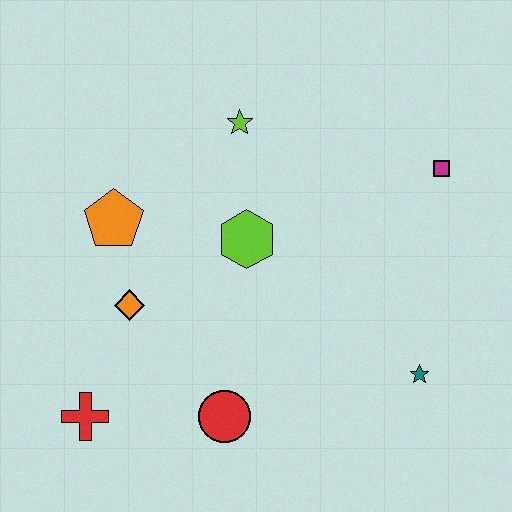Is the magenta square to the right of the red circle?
Yes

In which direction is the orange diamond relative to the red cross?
The orange diamond is above the red cross.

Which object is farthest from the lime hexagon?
The red cross is farthest from the lime hexagon.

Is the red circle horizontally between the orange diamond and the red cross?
No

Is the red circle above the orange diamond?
No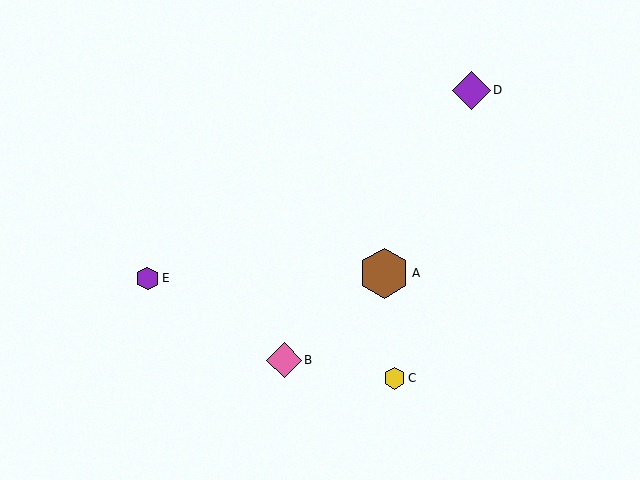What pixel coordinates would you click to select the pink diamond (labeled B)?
Click at (284, 360) to select the pink diamond B.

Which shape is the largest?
The brown hexagon (labeled A) is the largest.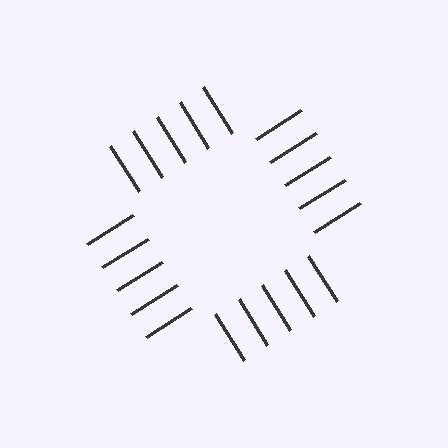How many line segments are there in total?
20 — 5 along each of the 4 edges.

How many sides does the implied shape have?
4 sides — the line-ends trace a square.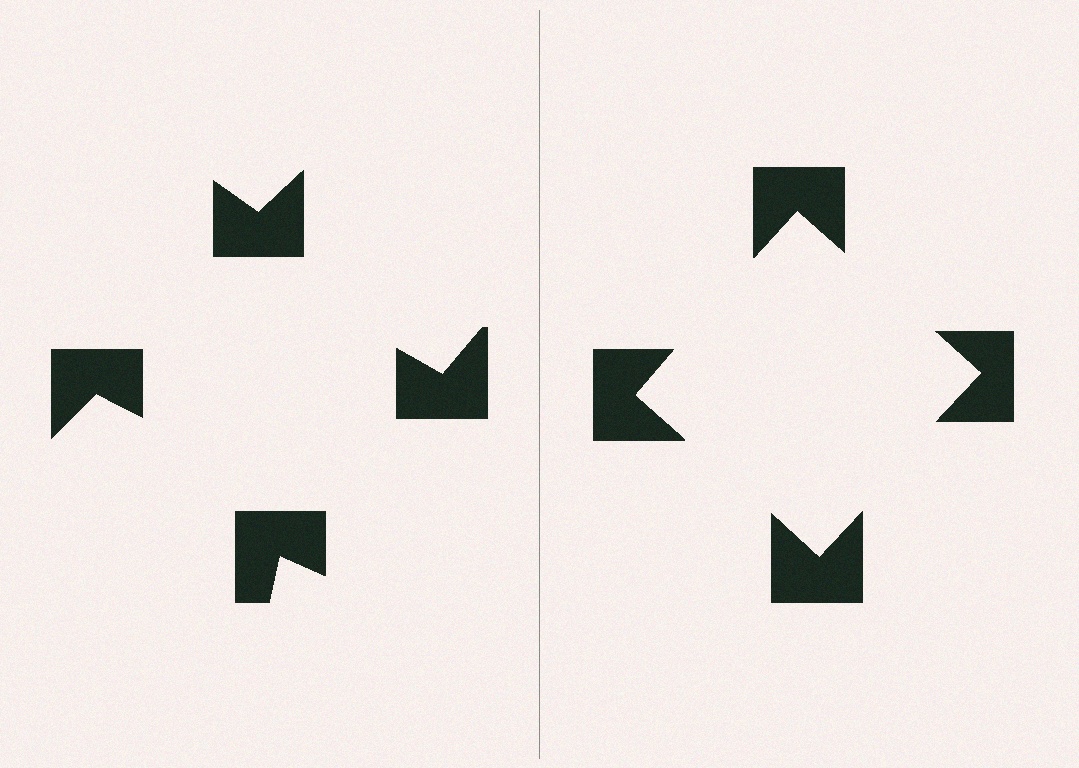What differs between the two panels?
The notched squares are positioned identically on both sides; only the wedge orientations differ. On the right they align to a square; on the left they are misaligned.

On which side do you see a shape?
An illusory square appears on the right side. On the left side the wedge cuts are rotated, so no coherent shape forms.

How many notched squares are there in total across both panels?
8 — 4 on each side.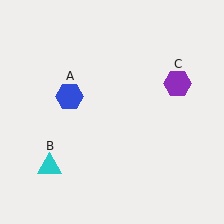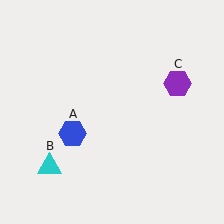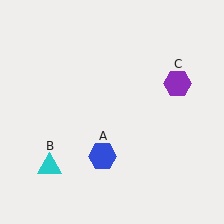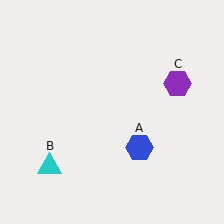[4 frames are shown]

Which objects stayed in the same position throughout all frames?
Cyan triangle (object B) and purple hexagon (object C) remained stationary.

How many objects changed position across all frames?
1 object changed position: blue hexagon (object A).